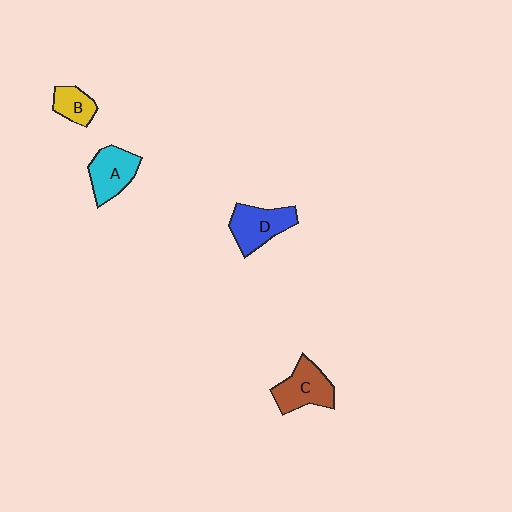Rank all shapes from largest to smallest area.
From largest to smallest: D (blue), C (brown), A (cyan), B (yellow).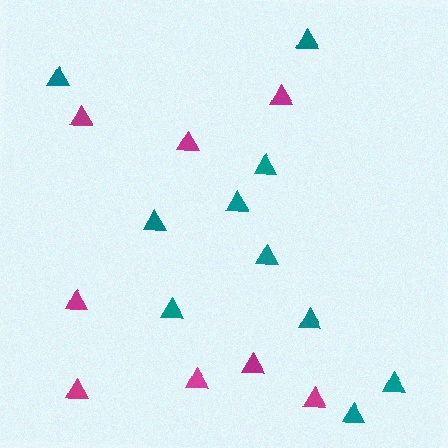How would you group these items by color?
There are 2 groups: one group of teal triangles (10) and one group of magenta triangles (8).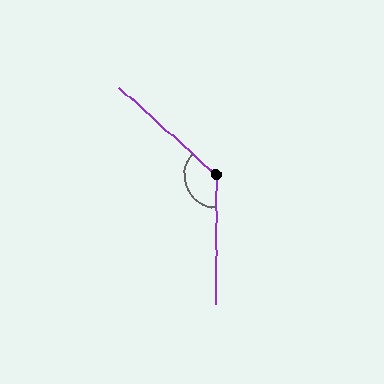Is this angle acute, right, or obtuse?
It is obtuse.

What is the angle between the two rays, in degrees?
Approximately 131 degrees.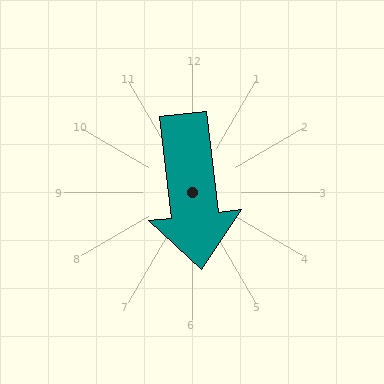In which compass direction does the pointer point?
South.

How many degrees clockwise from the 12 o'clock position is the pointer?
Approximately 173 degrees.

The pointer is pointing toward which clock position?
Roughly 6 o'clock.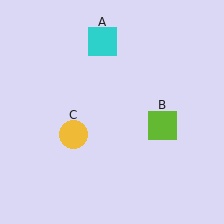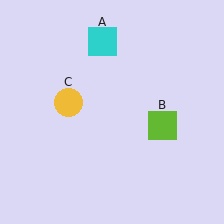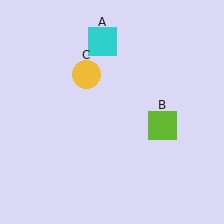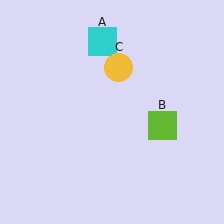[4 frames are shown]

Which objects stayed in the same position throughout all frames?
Cyan square (object A) and lime square (object B) remained stationary.